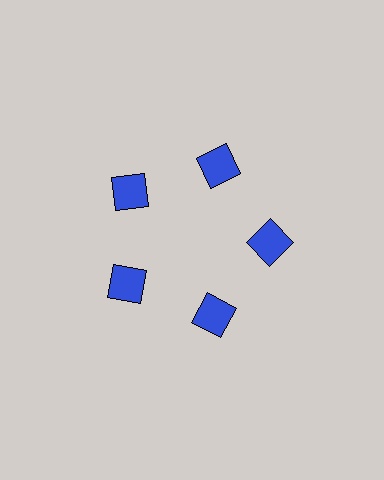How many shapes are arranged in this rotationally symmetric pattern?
There are 5 shapes, arranged in 5 groups of 1.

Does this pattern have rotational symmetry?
Yes, this pattern has 5-fold rotational symmetry. It looks the same after rotating 72 degrees around the center.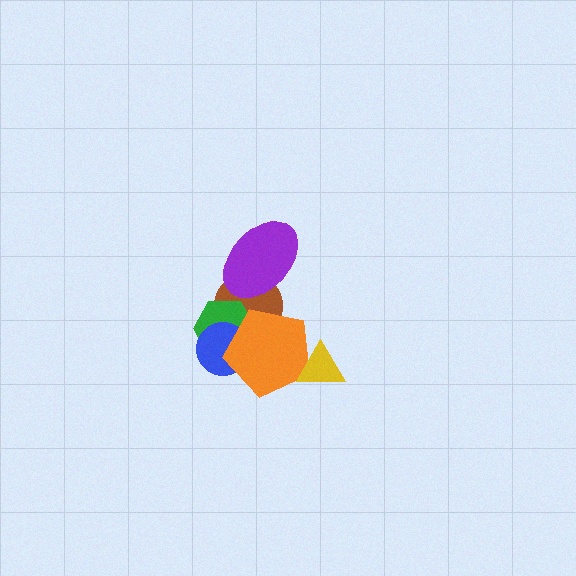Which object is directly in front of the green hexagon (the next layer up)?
The blue circle is directly in front of the green hexagon.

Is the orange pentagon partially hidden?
Yes, it is partially covered by another shape.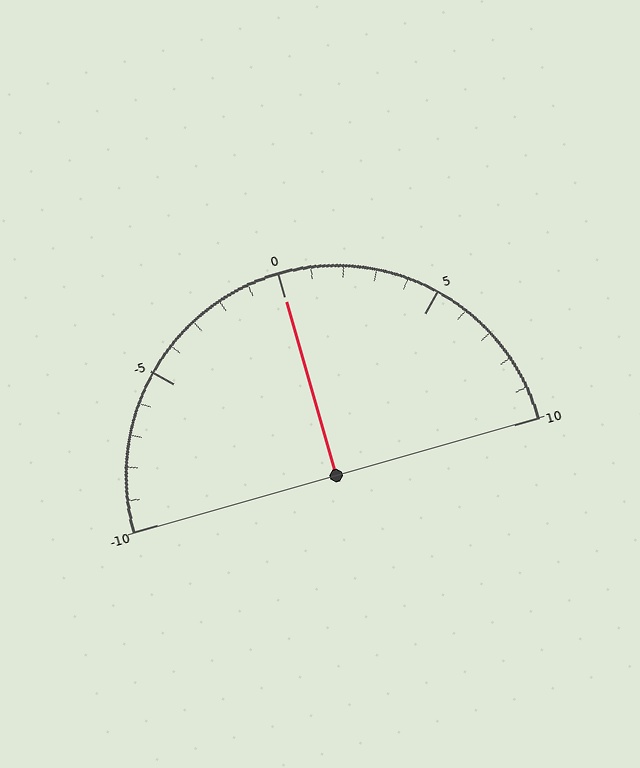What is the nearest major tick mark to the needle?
The nearest major tick mark is 0.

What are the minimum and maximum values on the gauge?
The gauge ranges from -10 to 10.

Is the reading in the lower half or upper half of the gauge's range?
The reading is in the upper half of the range (-10 to 10).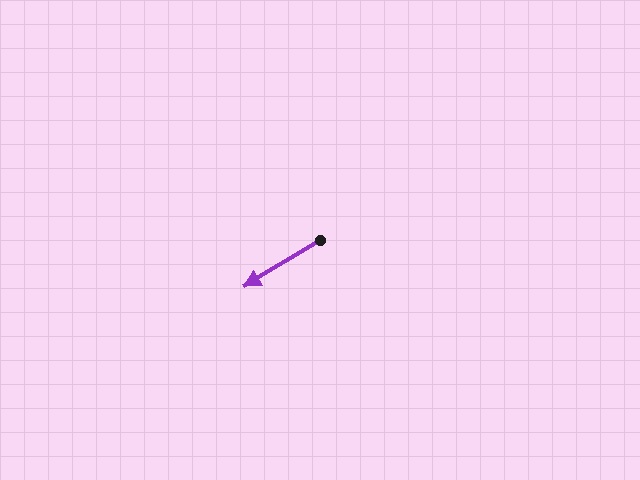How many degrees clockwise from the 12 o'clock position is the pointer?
Approximately 239 degrees.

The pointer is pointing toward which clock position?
Roughly 8 o'clock.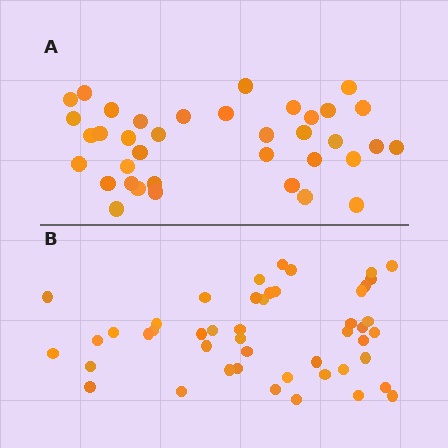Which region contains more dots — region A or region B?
Region B (the bottom region) has more dots.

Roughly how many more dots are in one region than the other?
Region B has roughly 10 or so more dots than region A.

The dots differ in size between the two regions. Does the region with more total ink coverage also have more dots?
No. Region A has more total ink coverage because its dots are larger, but region B actually contains more individual dots. Total area can be misleading — the number of items is what matters here.